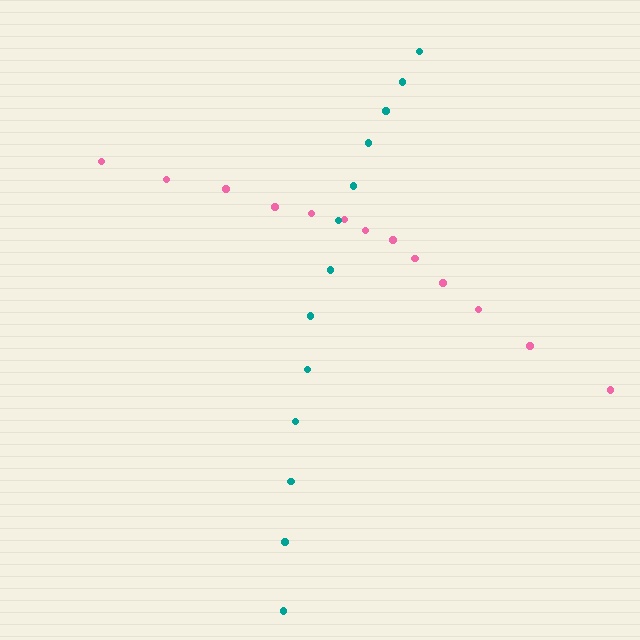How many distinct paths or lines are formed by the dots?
There are 2 distinct paths.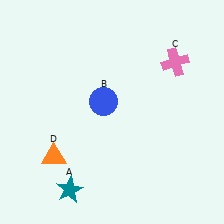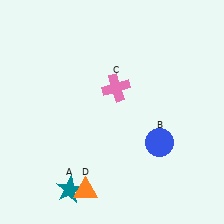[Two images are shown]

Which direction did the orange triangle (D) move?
The orange triangle (D) moved down.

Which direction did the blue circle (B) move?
The blue circle (B) moved right.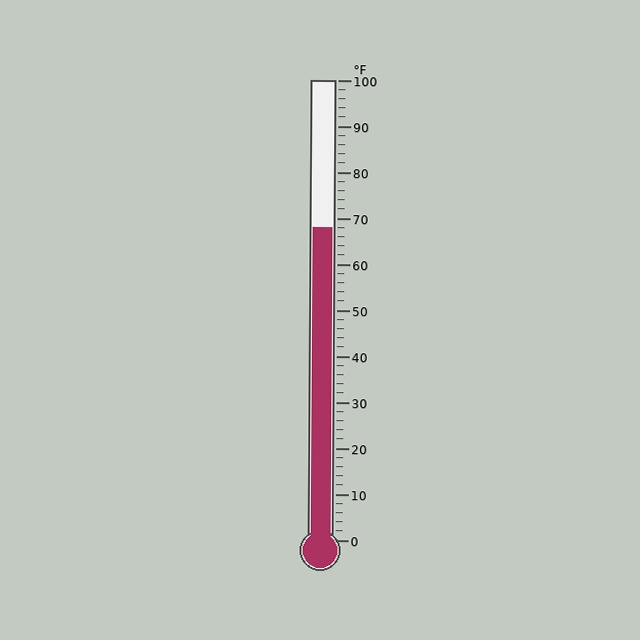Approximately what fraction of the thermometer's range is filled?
The thermometer is filled to approximately 70% of its range.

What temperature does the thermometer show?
The thermometer shows approximately 68°F.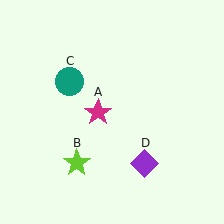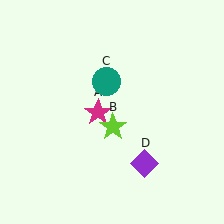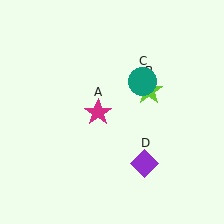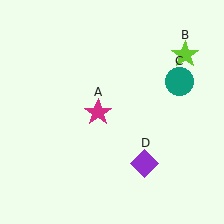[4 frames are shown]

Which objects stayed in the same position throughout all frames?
Magenta star (object A) and purple diamond (object D) remained stationary.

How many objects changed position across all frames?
2 objects changed position: lime star (object B), teal circle (object C).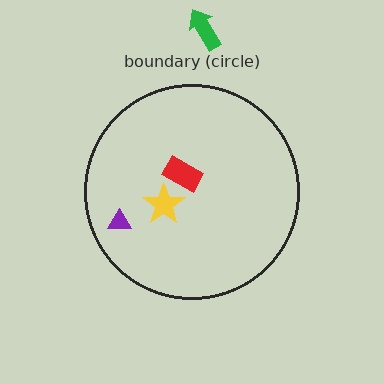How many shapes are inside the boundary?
3 inside, 1 outside.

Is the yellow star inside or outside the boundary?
Inside.